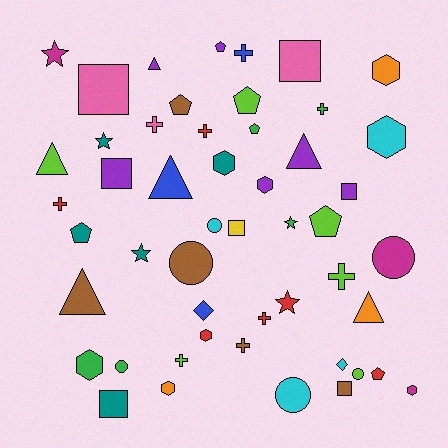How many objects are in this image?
There are 50 objects.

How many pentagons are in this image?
There are 7 pentagons.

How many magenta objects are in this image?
There are 3 magenta objects.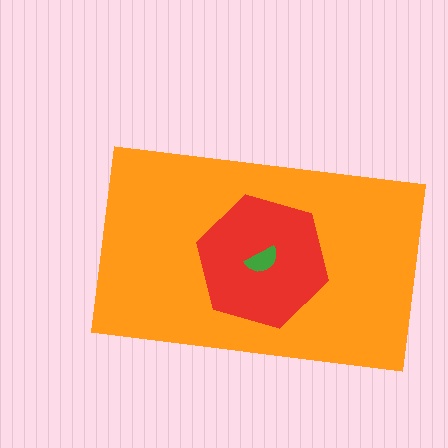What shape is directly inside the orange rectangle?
The red hexagon.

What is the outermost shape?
The orange rectangle.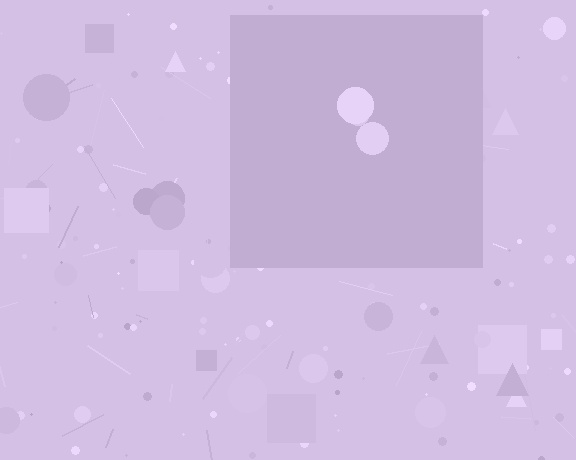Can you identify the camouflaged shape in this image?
The camouflaged shape is a square.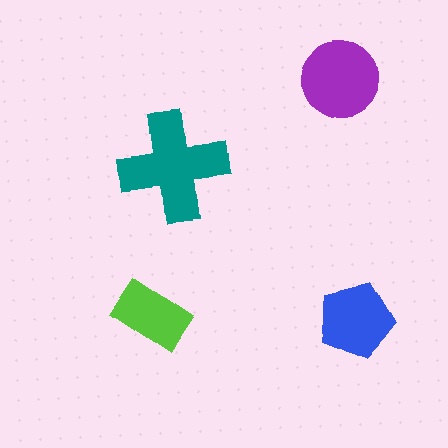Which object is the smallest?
The lime rectangle.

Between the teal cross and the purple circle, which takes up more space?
The teal cross.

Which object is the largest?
The teal cross.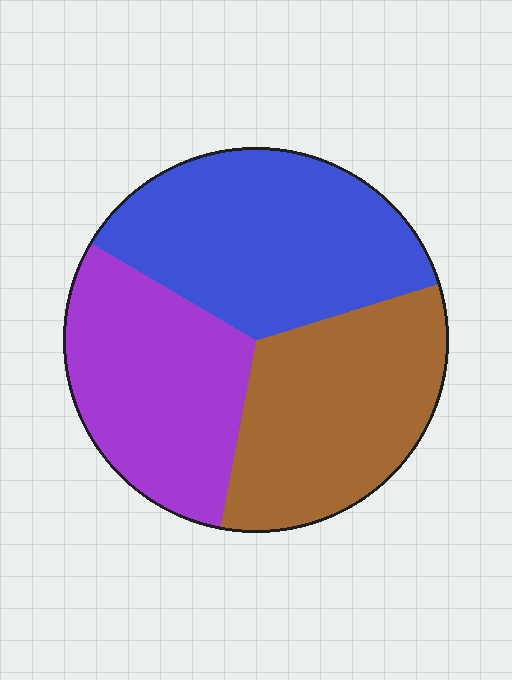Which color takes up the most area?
Blue, at roughly 35%.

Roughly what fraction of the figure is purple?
Purple covers roughly 30% of the figure.